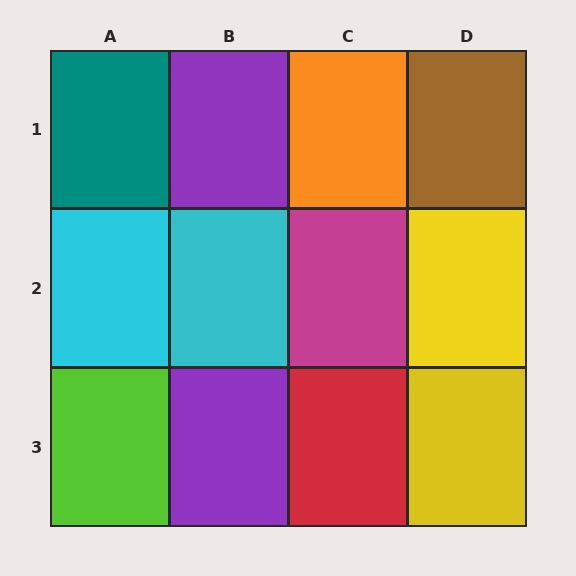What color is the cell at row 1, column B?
Purple.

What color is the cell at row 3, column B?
Purple.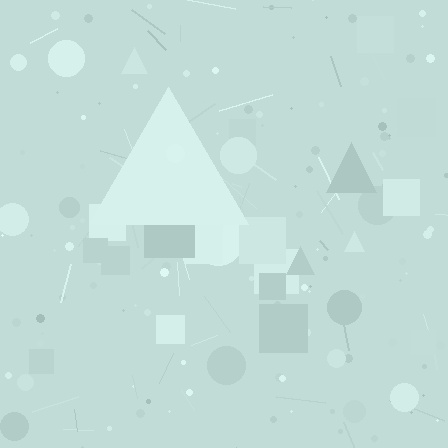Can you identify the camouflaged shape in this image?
The camouflaged shape is a triangle.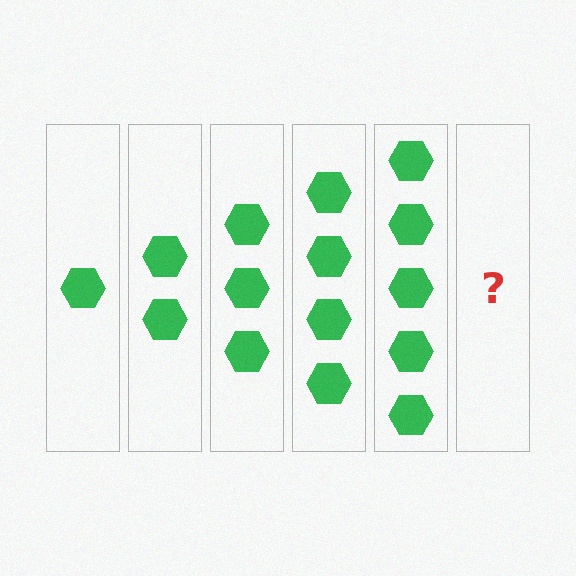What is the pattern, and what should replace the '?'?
The pattern is that each step adds one more hexagon. The '?' should be 6 hexagons.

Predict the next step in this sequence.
The next step is 6 hexagons.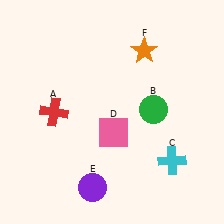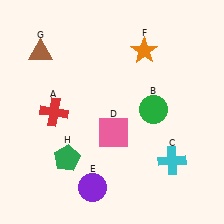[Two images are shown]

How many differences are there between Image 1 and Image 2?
There are 2 differences between the two images.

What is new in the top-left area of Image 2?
A brown triangle (G) was added in the top-left area of Image 2.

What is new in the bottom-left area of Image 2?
A green pentagon (H) was added in the bottom-left area of Image 2.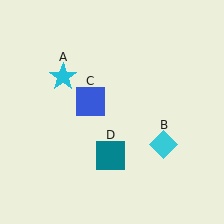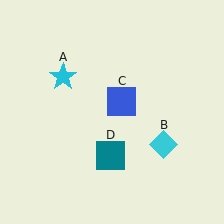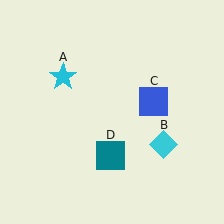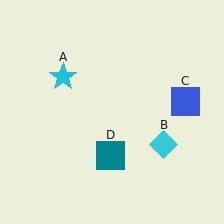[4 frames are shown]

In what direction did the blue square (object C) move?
The blue square (object C) moved right.